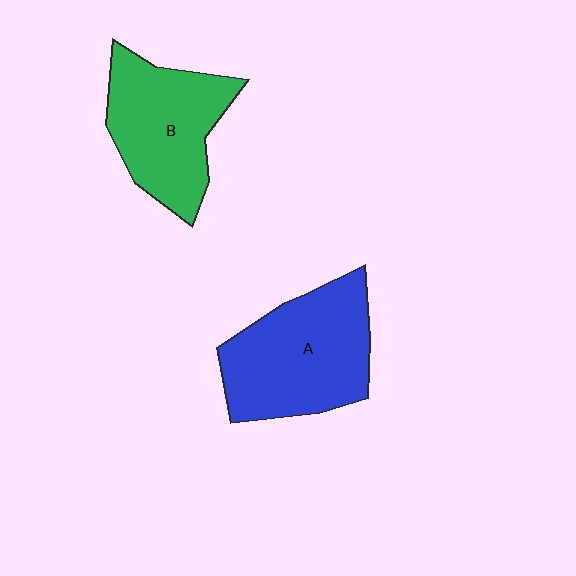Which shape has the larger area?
Shape A (blue).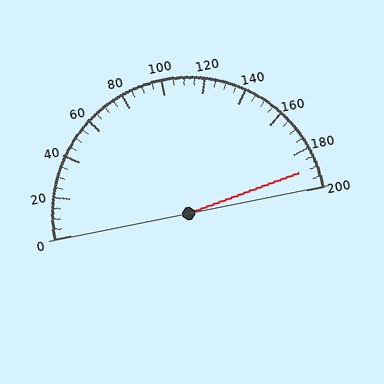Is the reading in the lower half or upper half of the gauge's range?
The reading is in the upper half of the range (0 to 200).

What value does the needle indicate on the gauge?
The needle indicates approximately 190.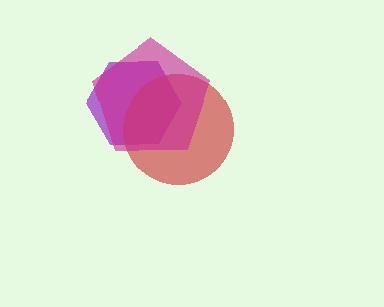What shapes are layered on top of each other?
The layered shapes are: a purple hexagon, a red circle, a magenta pentagon.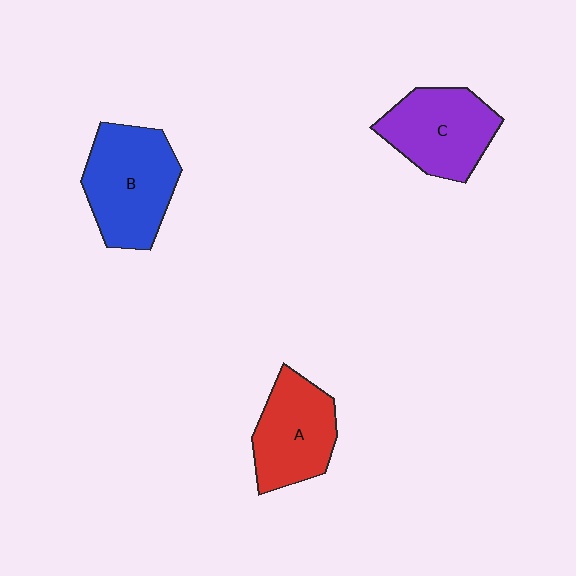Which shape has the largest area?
Shape B (blue).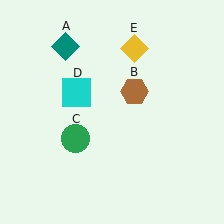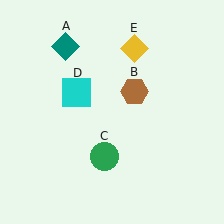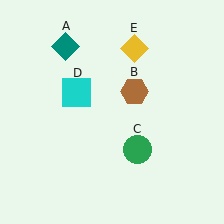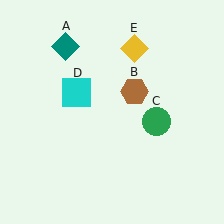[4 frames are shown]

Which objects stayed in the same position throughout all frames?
Teal diamond (object A) and brown hexagon (object B) and cyan square (object D) and yellow diamond (object E) remained stationary.